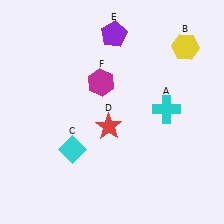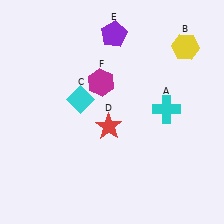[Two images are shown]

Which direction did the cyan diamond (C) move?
The cyan diamond (C) moved up.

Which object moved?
The cyan diamond (C) moved up.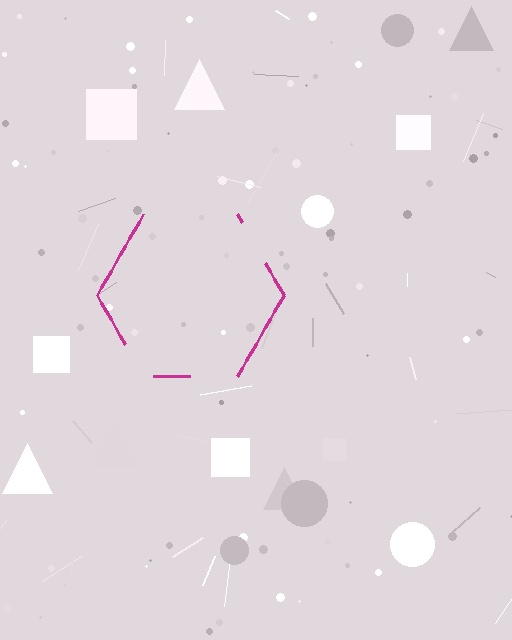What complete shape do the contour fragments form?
The contour fragments form a hexagon.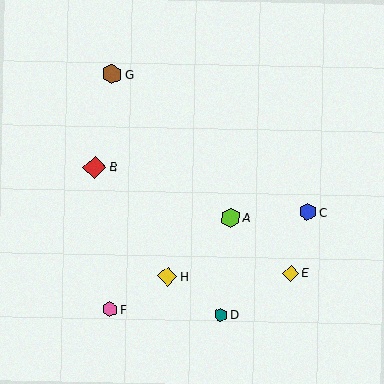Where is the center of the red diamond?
The center of the red diamond is at (95, 168).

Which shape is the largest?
The red diamond (labeled B) is the largest.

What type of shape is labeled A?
Shape A is a lime hexagon.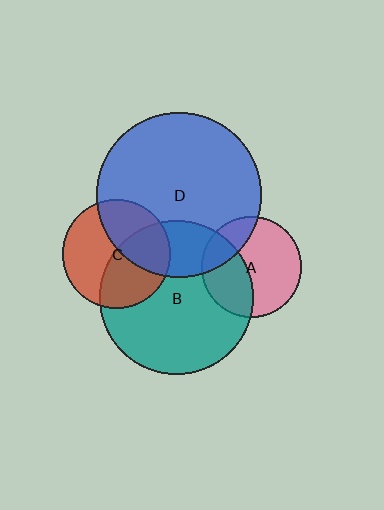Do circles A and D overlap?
Yes.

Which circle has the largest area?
Circle D (blue).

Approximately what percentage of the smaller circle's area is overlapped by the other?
Approximately 20%.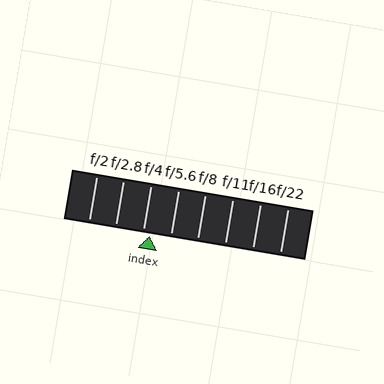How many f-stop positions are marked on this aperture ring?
There are 8 f-stop positions marked.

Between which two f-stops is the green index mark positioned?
The index mark is between f/4 and f/5.6.